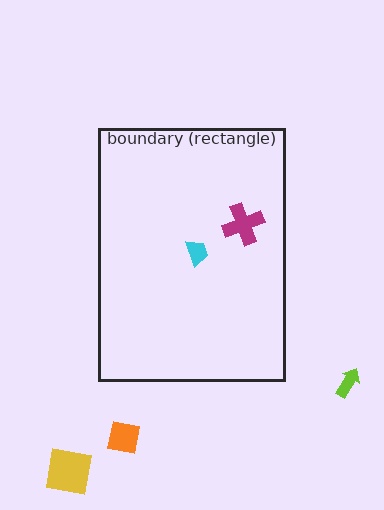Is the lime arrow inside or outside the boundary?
Outside.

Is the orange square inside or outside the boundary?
Outside.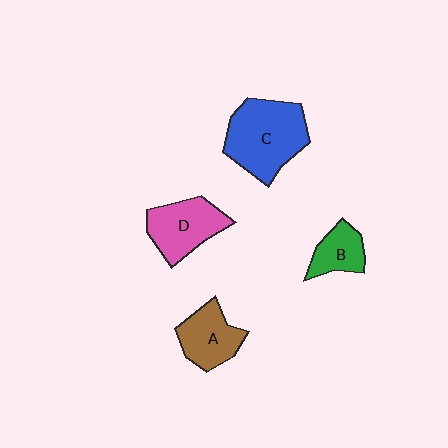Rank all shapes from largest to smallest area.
From largest to smallest: C (blue), D (pink), A (brown), B (green).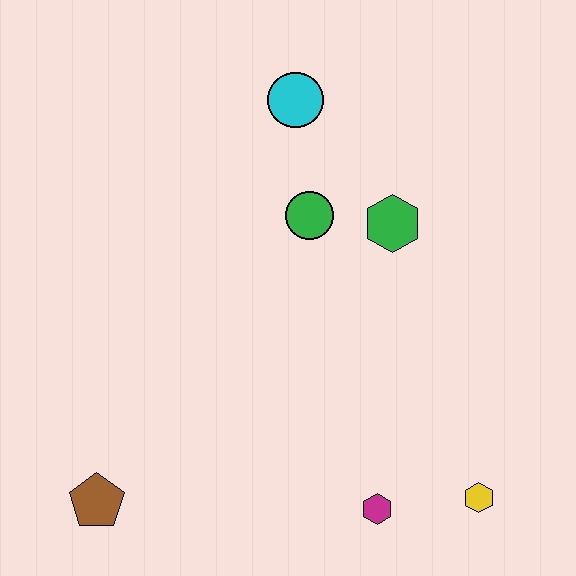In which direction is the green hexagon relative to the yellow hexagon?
The green hexagon is above the yellow hexagon.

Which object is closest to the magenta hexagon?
The yellow hexagon is closest to the magenta hexagon.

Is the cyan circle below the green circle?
No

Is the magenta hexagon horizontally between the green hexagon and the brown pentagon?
Yes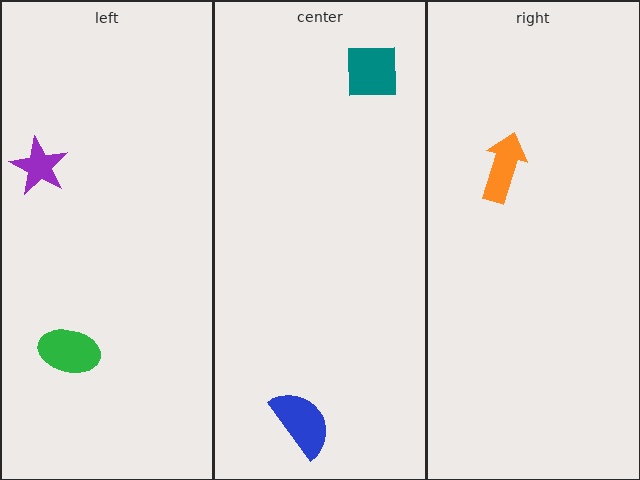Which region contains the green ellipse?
The left region.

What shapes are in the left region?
The purple star, the green ellipse.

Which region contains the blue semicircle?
The center region.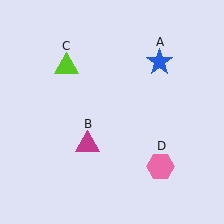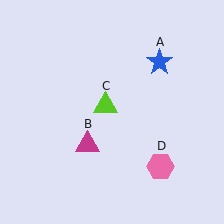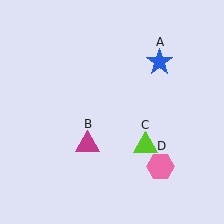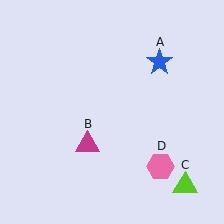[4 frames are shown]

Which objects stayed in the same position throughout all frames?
Blue star (object A) and magenta triangle (object B) and pink hexagon (object D) remained stationary.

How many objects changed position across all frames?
1 object changed position: lime triangle (object C).